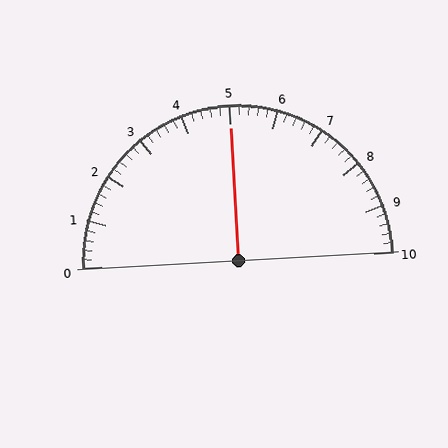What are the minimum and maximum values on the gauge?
The gauge ranges from 0 to 10.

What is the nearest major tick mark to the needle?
The nearest major tick mark is 5.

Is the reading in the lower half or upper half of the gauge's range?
The reading is in the upper half of the range (0 to 10).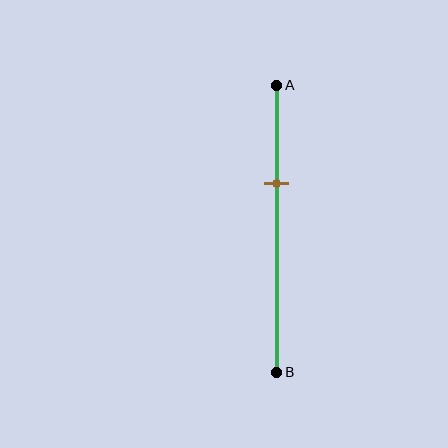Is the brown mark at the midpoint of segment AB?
No, the mark is at about 35% from A, not at the 50% midpoint.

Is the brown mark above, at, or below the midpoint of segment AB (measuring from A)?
The brown mark is above the midpoint of segment AB.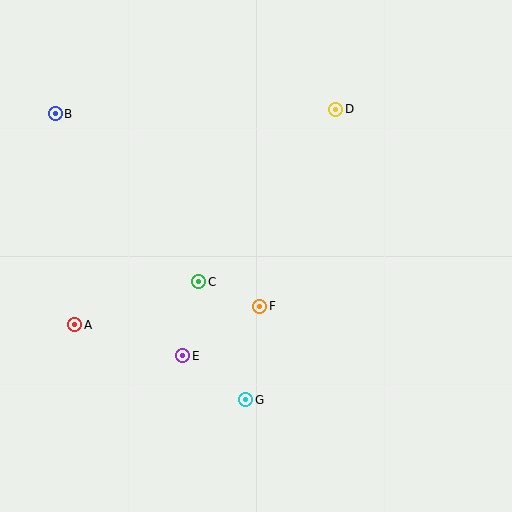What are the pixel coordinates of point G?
Point G is at (246, 400).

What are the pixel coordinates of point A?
Point A is at (75, 325).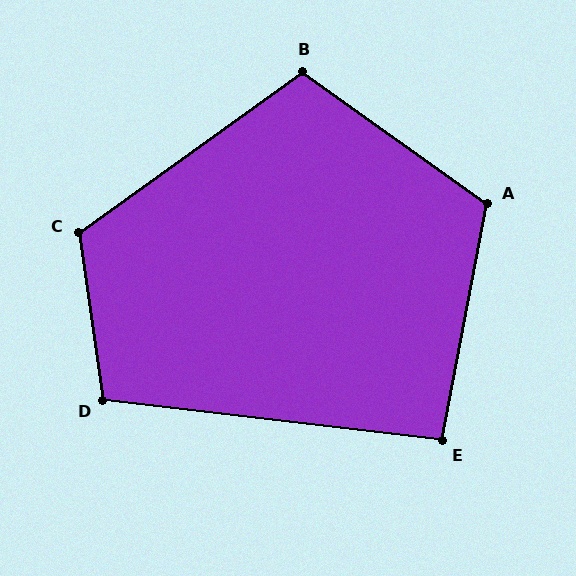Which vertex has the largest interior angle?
C, at approximately 118 degrees.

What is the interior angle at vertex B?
Approximately 109 degrees (obtuse).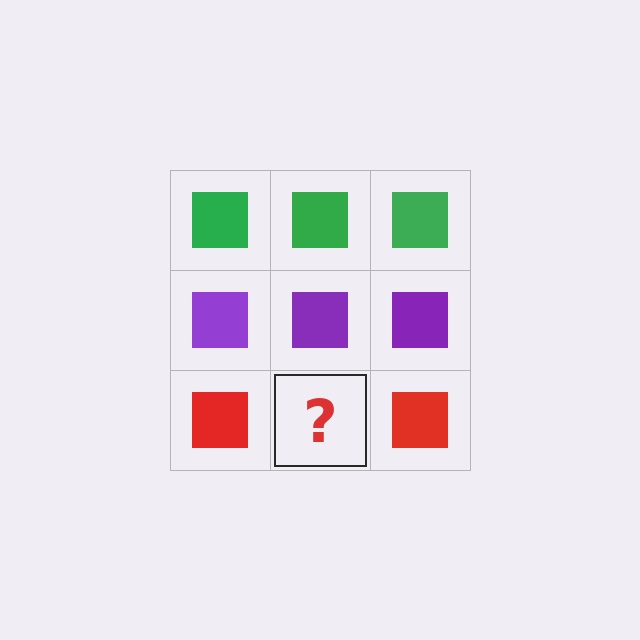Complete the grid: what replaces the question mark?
The question mark should be replaced with a red square.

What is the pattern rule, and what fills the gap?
The rule is that each row has a consistent color. The gap should be filled with a red square.